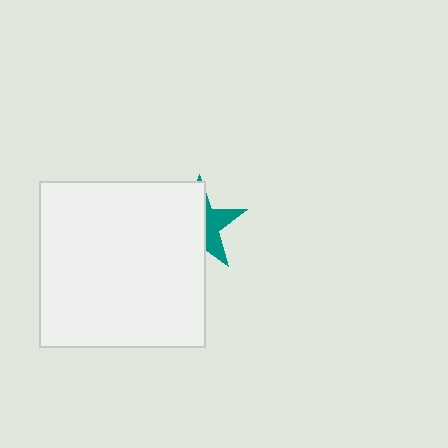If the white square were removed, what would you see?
You would see the complete teal star.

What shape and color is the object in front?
The object in front is a white square.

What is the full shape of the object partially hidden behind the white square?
The partially hidden object is a teal star.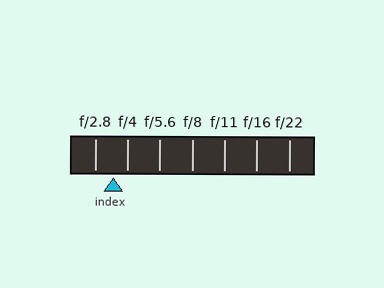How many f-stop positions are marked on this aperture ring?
There are 7 f-stop positions marked.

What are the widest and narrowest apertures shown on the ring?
The widest aperture shown is f/2.8 and the narrowest is f/22.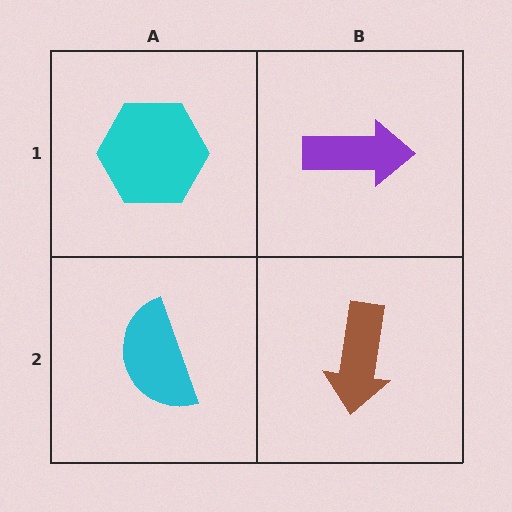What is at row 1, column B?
A purple arrow.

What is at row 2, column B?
A brown arrow.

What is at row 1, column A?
A cyan hexagon.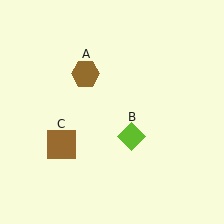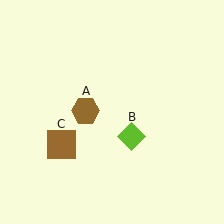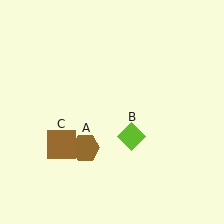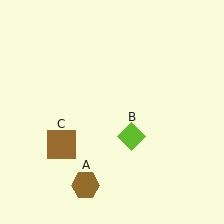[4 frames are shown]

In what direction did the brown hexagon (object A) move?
The brown hexagon (object A) moved down.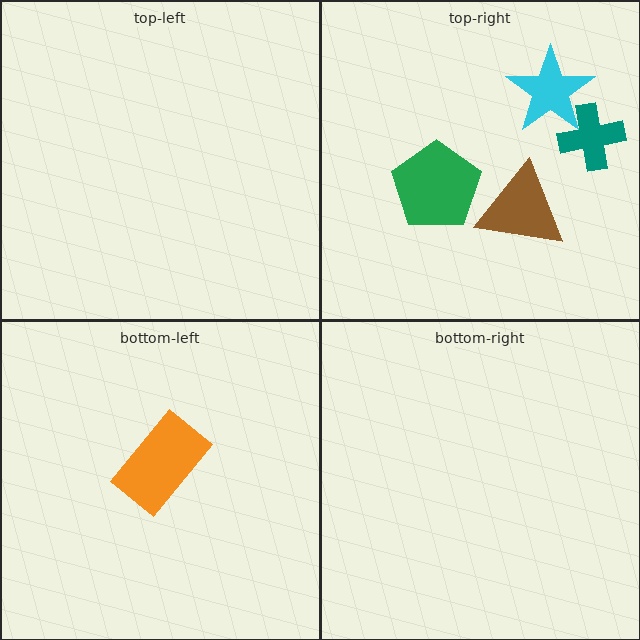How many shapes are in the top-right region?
4.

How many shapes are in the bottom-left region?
1.